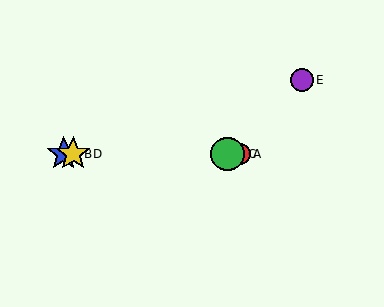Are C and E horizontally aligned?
No, C is at y≈154 and E is at y≈80.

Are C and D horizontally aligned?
Yes, both are at y≈154.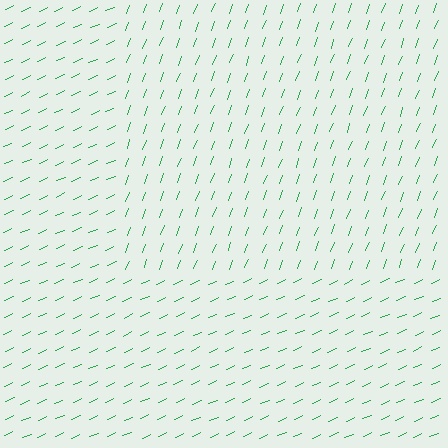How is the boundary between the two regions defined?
The boundary is defined purely by a change in line orientation (approximately 45 degrees difference). All lines are the same color and thickness.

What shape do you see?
I see a rectangle.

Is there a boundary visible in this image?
Yes, there is a texture boundary formed by a change in line orientation.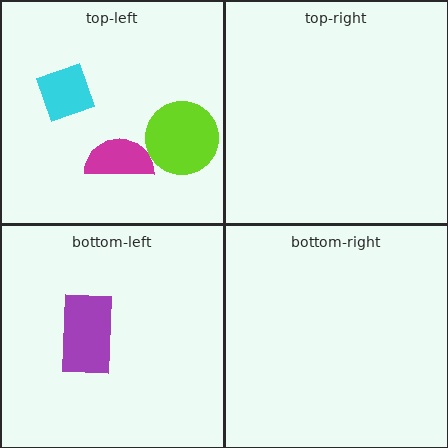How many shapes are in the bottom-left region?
1.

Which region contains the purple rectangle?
The bottom-left region.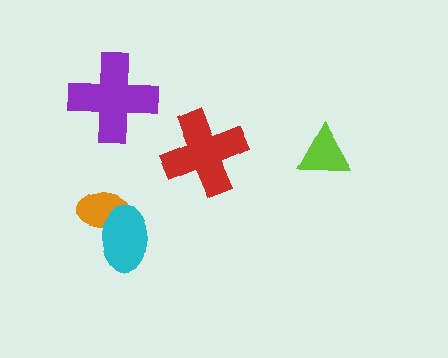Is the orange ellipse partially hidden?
Yes, it is partially covered by another shape.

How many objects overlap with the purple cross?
0 objects overlap with the purple cross.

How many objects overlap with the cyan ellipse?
1 object overlaps with the cyan ellipse.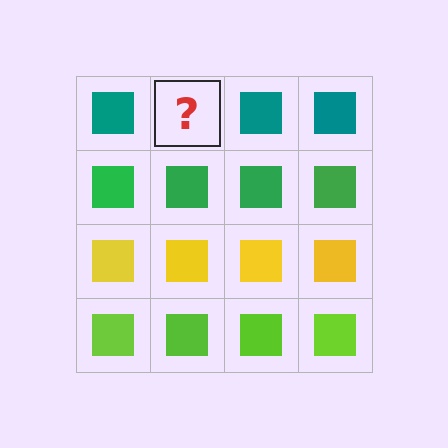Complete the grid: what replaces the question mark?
The question mark should be replaced with a teal square.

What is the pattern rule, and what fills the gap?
The rule is that each row has a consistent color. The gap should be filled with a teal square.